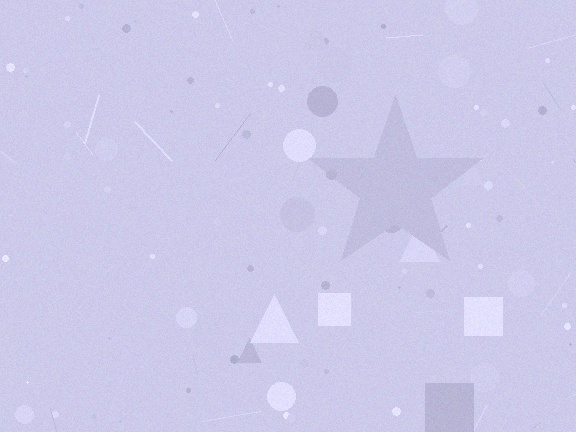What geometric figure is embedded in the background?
A star is embedded in the background.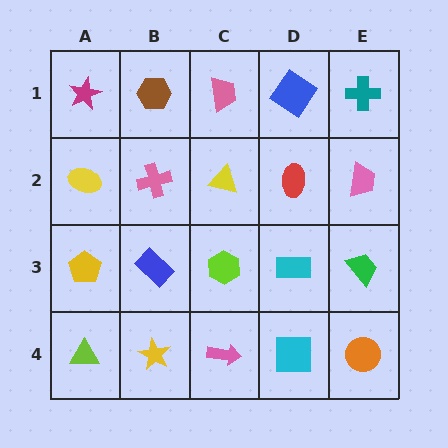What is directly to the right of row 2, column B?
A yellow triangle.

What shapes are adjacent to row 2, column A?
A magenta star (row 1, column A), a yellow pentagon (row 3, column A), a pink cross (row 2, column B).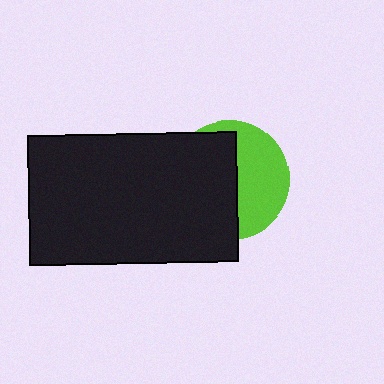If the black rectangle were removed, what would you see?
You would see the complete lime circle.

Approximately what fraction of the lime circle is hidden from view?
Roughly 55% of the lime circle is hidden behind the black rectangle.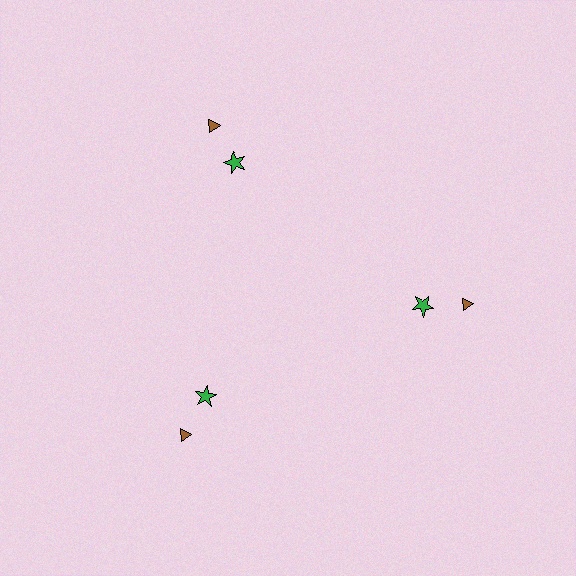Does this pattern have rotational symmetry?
Yes, this pattern has 3-fold rotational symmetry. It looks the same after rotating 120 degrees around the center.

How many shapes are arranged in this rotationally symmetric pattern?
There are 6 shapes, arranged in 3 groups of 2.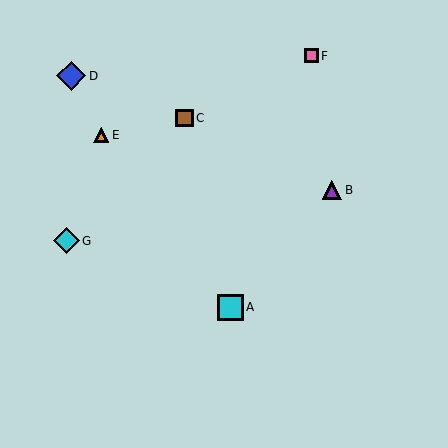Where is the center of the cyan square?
The center of the cyan square is at (230, 307).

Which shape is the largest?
The blue diamond (labeled D) is the largest.